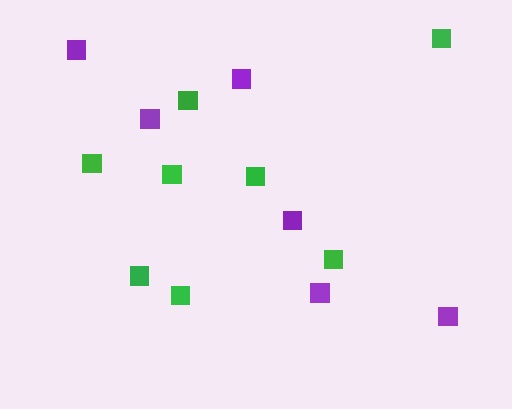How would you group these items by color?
There are 2 groups: one group of green squares (8) and one group of purple squares (6).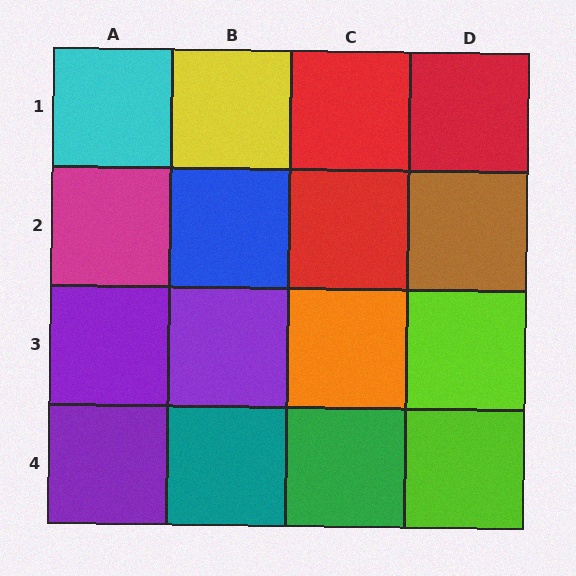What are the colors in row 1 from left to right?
Cyan, yellow, red, red.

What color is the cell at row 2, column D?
Brown.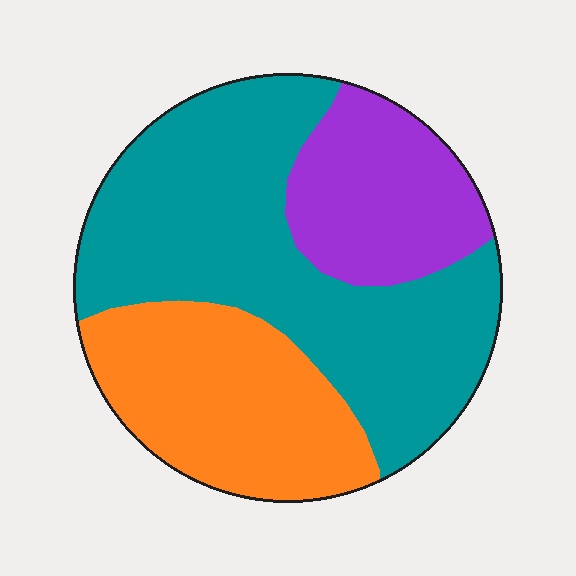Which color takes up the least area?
Purple, at roughly 20%.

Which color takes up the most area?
Teal, at roughly 50%.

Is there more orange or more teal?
Teal.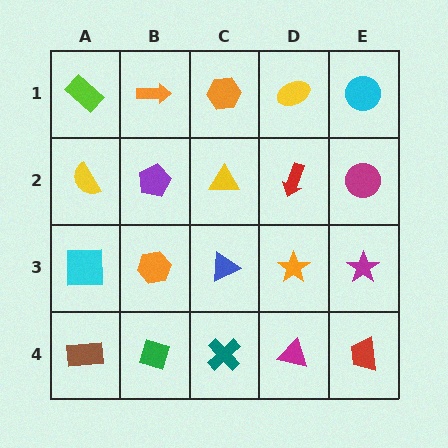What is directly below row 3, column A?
A brown rectangle.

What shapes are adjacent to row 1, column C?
A yellow triangle (row 2, column C), an orange arrow (row 1, column B), a yellow ellipse (row 1, column D).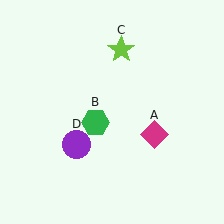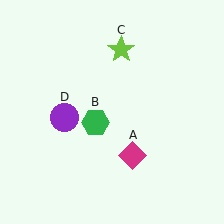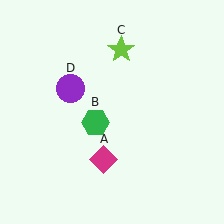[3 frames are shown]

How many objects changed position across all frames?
2 objects changed position: magenta diamond (object A), purple circle (object D).